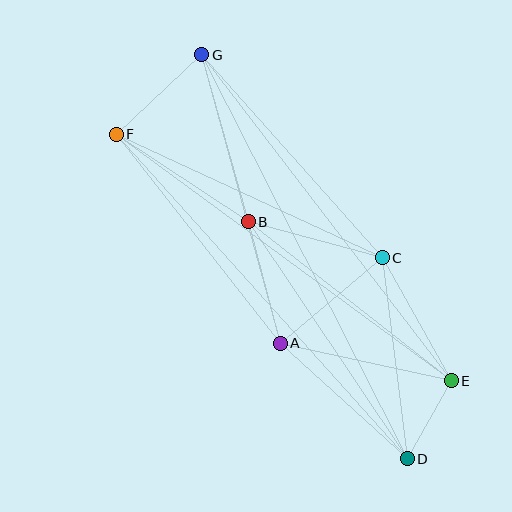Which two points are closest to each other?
Points D and E are closest to each other.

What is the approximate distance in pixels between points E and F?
The distance between E and F is approximately 416 pixels.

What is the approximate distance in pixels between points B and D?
The distance between B and D is approximately 285 pixels.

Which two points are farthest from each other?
Points D and G are farthest from each other.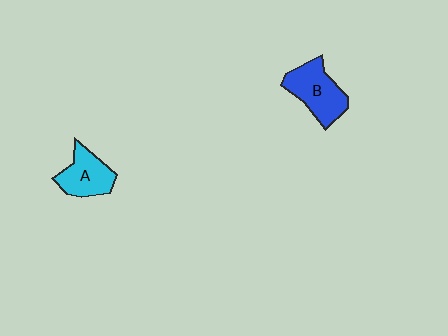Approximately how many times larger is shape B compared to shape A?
Approximately 1.2 times.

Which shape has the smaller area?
Shape A (cyan).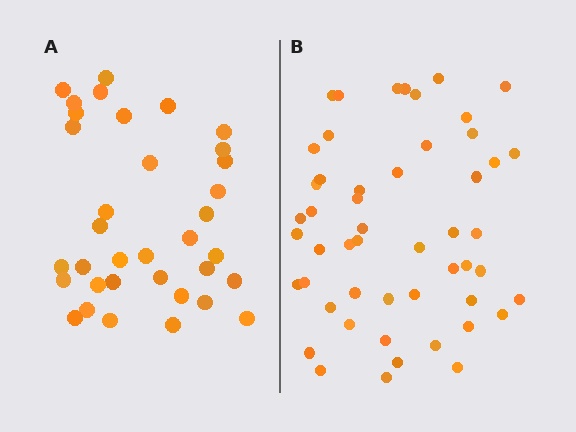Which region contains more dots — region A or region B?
Region B (the right region) has more dots.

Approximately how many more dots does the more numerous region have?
Region B has approximately 15 more dots than region A.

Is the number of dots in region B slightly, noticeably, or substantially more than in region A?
Region B has substantially more. The ratio is roughly 1.5 to 1.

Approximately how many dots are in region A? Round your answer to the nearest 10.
About 40 dots. (The exact count is 35, which rounds to 40.)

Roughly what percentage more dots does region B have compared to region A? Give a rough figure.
About 45% more.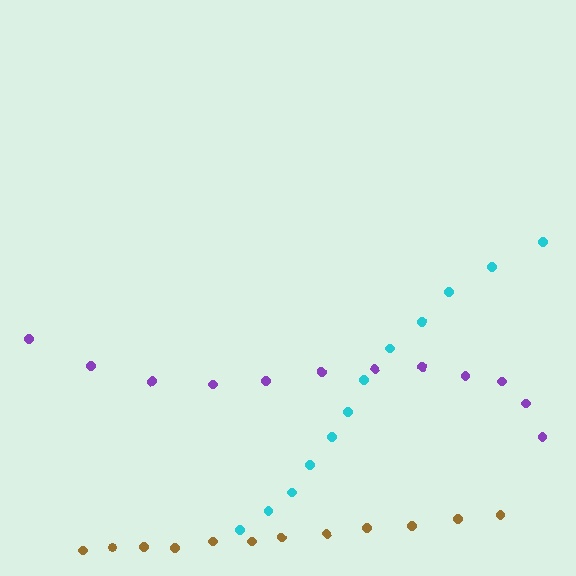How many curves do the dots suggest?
There are 3 distinct paths.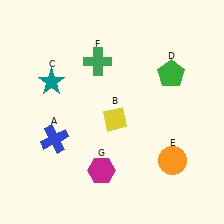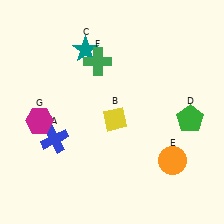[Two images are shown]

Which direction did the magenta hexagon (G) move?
The magenta hexagon (G) moved left.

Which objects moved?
The objects that moved are: the teal star (C), the green pentagon (D), the magenta hexagon (G).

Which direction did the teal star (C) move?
The teal star (C) moved right.